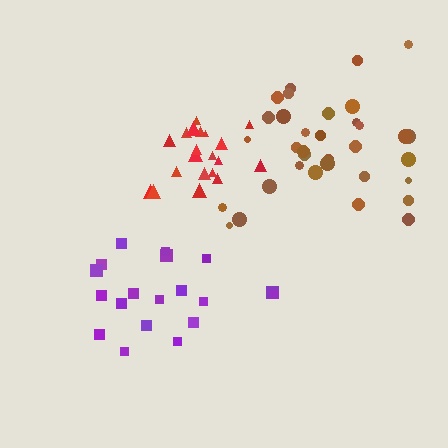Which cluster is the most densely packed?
Red.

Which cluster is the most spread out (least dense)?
Brown.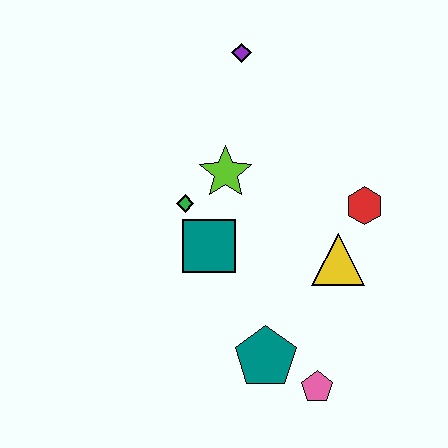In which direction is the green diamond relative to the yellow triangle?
The green diamond is to the left of the yellow triangle.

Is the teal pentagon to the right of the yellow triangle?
No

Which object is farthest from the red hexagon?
The purple diamond is farthest from the red hexagon.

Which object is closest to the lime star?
The green diamond is closest to the lime star.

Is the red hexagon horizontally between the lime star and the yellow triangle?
No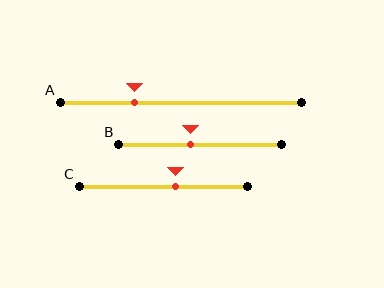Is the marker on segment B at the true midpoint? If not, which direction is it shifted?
No, the marker on segment B is shifted to the left by about 6% of the segment length.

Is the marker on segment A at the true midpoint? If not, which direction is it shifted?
No, the marker on segment A is shifted to the left by about 19% of the segment length.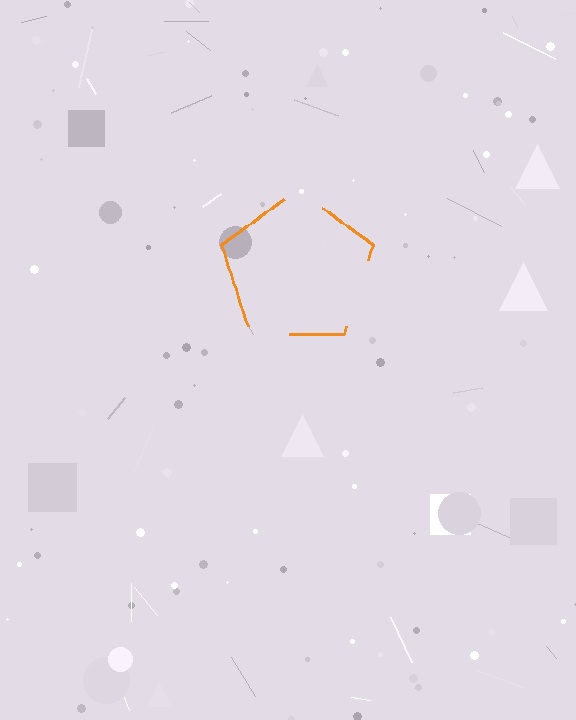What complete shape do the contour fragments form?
The contour fragments form a pentagon.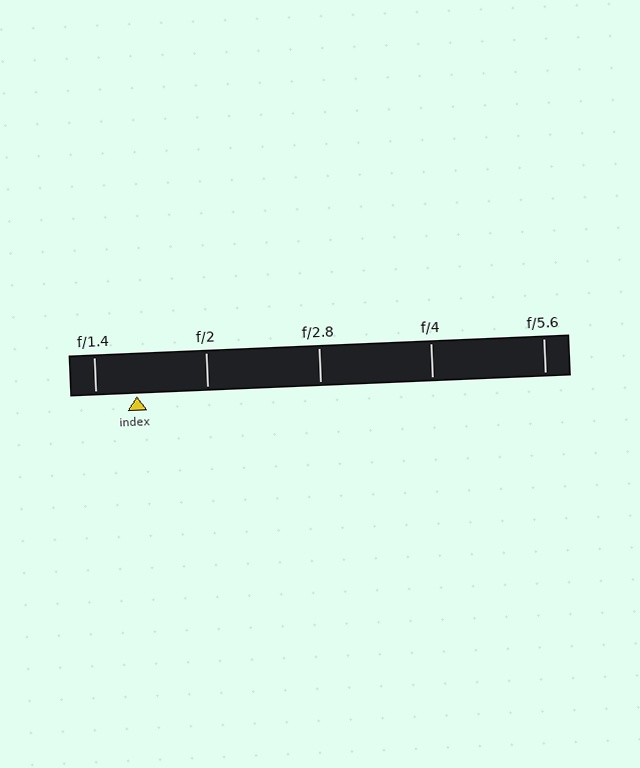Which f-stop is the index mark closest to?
The index mark is closest to f/1.4.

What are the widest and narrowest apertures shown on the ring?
The widest aperture shown is f/1.4 and the narrowest is f/5.6.